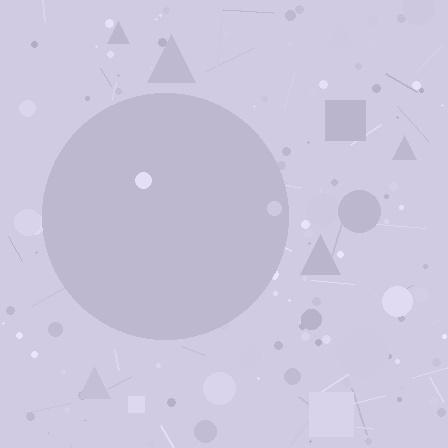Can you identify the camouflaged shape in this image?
The camouflaged shape is a circle.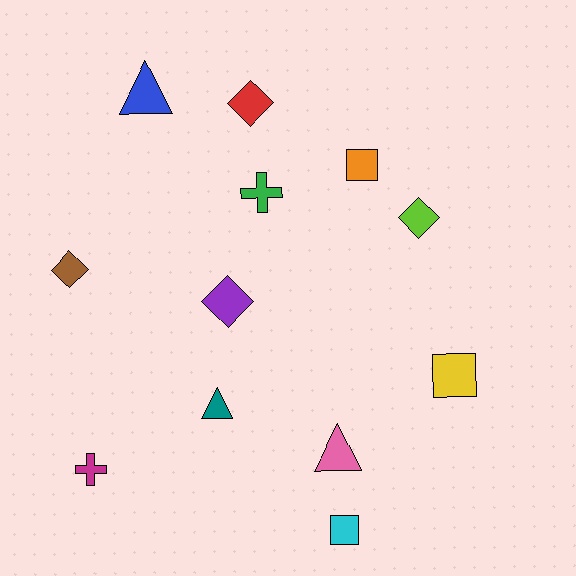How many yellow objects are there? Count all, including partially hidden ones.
There is 1 yellow object.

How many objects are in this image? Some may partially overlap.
There are 12 objects.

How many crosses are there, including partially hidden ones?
There are 2 crosses.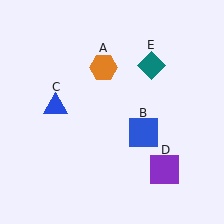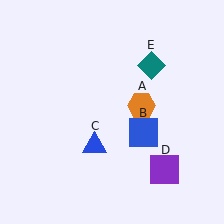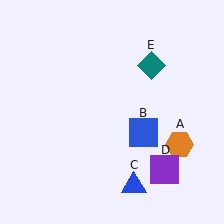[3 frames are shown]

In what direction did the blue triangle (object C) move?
The blue triangle (object C) moved down and to the right.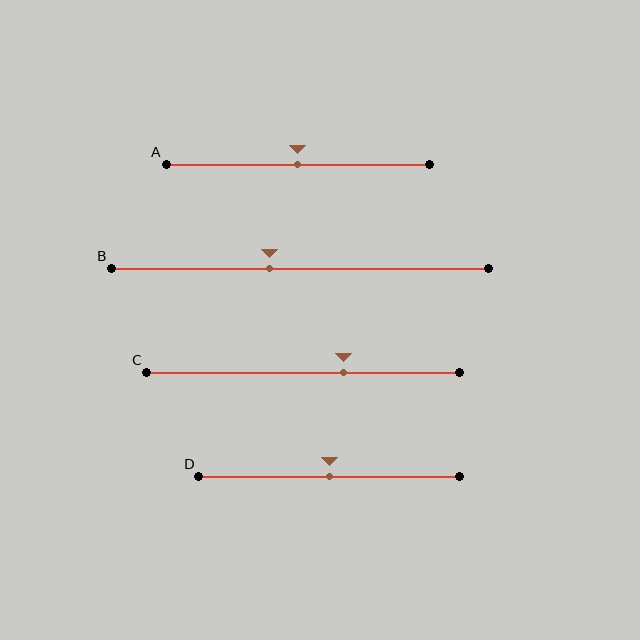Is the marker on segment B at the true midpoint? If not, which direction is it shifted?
No, the marker on segment B is shifted to the left by about 8% of the segment length.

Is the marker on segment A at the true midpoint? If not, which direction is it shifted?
Yes, the marker on segment A is at the true midpoint.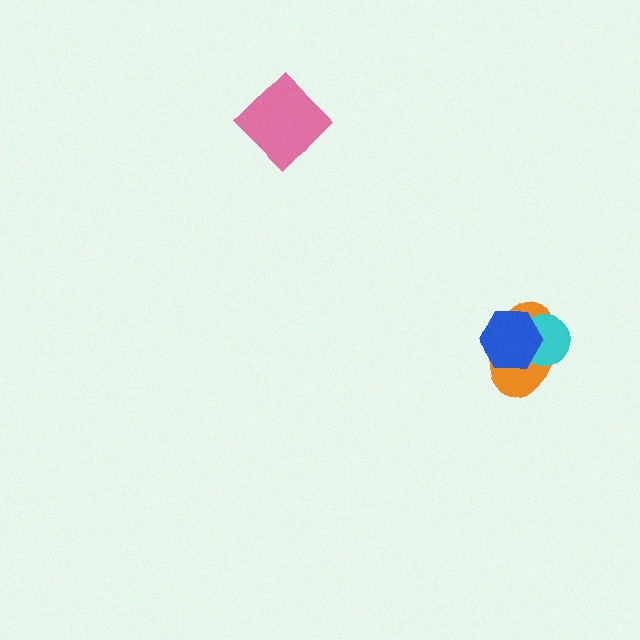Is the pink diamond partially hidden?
No, no other shape covers it.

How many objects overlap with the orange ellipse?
2 objects overlap with the orange ellipse.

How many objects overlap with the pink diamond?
0 objects overlap with the pink diamond.